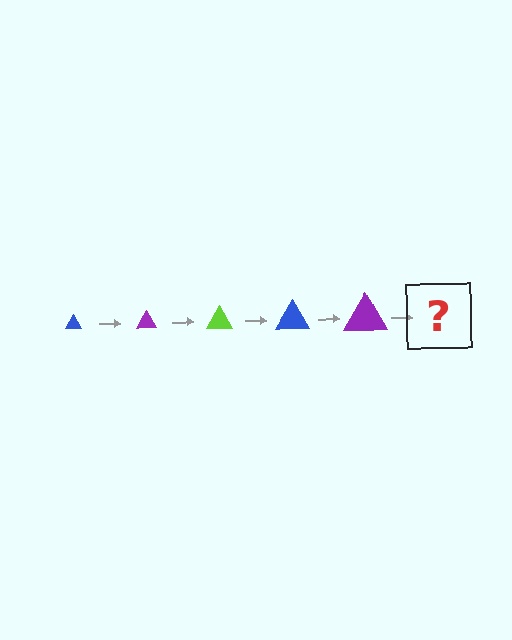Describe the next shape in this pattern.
It should be a lime triangle, larger than the previous one.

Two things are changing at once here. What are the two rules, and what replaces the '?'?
The two rules are that the triangle grows larger each step and the color cycles through blue, purple, and lime. The '?' should be a lime triangle, larger than the previous one.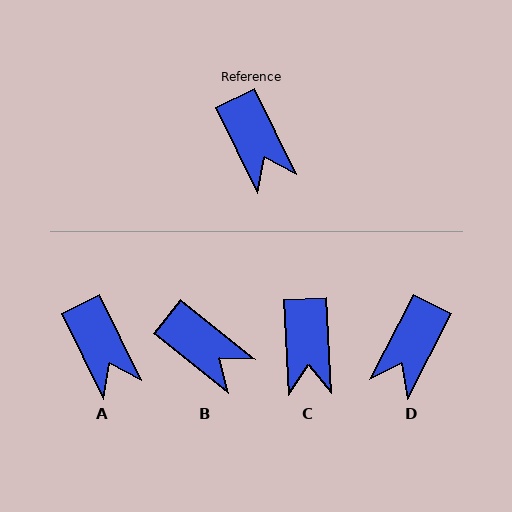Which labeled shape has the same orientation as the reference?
A.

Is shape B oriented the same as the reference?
No, it is off by about 25 degrees.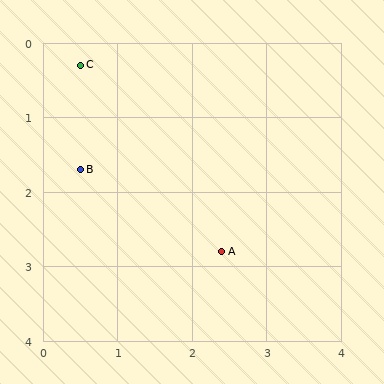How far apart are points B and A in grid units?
Points B and A are about 2.2 grid units apart.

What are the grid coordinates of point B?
Point B is at approximately (0.5, 1.7).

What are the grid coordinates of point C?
Point C is at approximately (0.5, 0.3).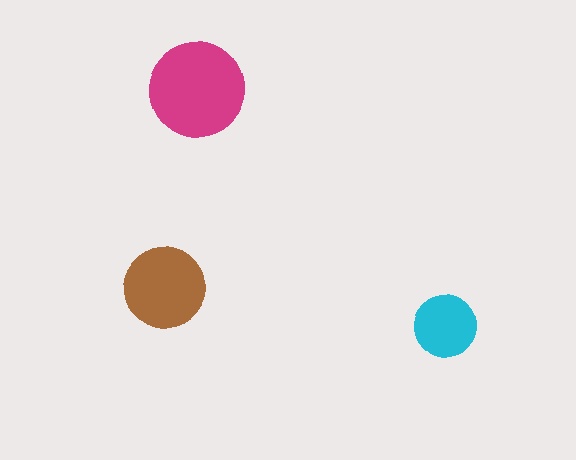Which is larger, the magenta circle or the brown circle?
The magenta one.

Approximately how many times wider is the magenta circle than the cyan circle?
About 1.5 times wider.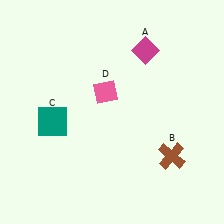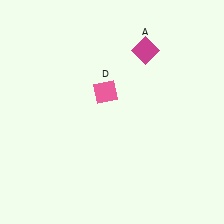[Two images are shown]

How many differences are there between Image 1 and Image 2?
There are 2 differences between the two images.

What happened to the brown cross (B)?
The brown cross (B) was removed in Image 2. It was in the bottom-right area of Image 1.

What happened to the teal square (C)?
The teal square (C) was removed in Image 2. It was in the bottom-left area of Image 1.